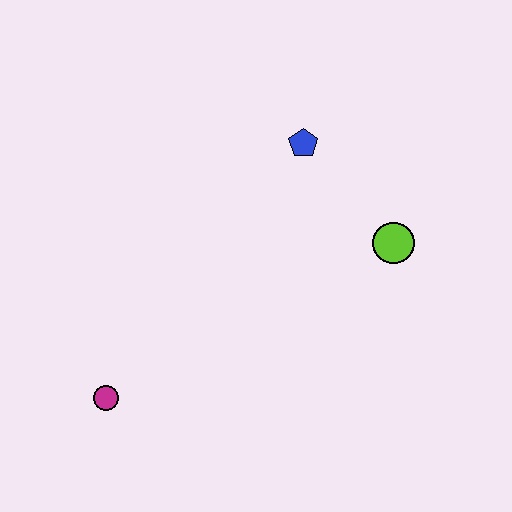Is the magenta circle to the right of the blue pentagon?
No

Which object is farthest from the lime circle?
The magenta circle is farthest from the lime circle.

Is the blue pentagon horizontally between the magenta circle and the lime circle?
Yes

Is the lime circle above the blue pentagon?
No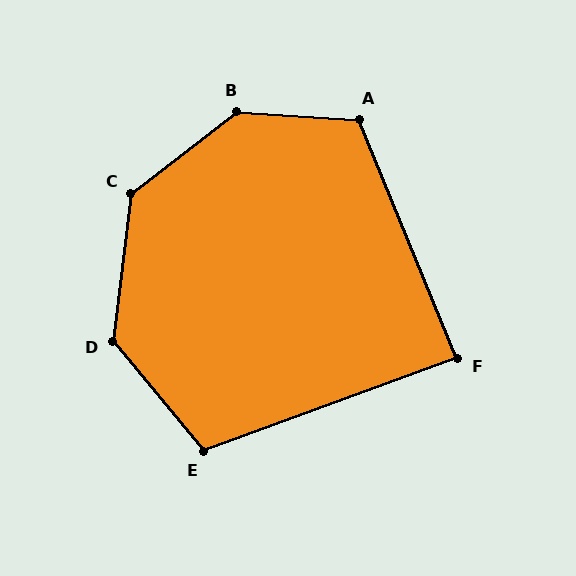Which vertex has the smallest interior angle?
F, at approximately 88 degrees.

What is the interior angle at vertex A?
Approximately 116 degrees (obtuse).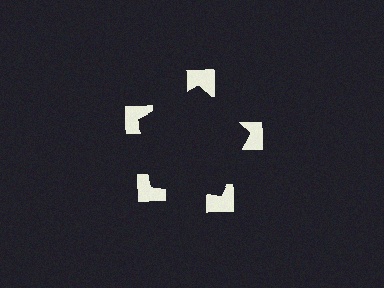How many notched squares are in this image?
There are 5 — one at each vertex of the illusory pentagon.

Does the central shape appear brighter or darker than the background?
It typically appears slightly darker than the background, even though no actual brightness change is drawn.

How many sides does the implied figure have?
5 sides.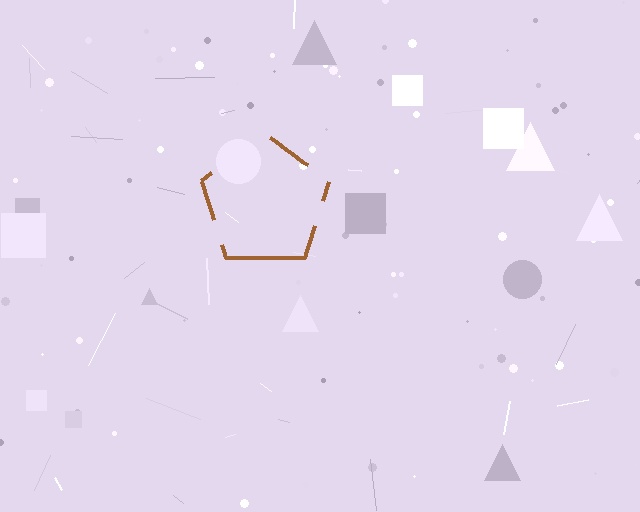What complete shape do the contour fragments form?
The contour fragments form a pentagon.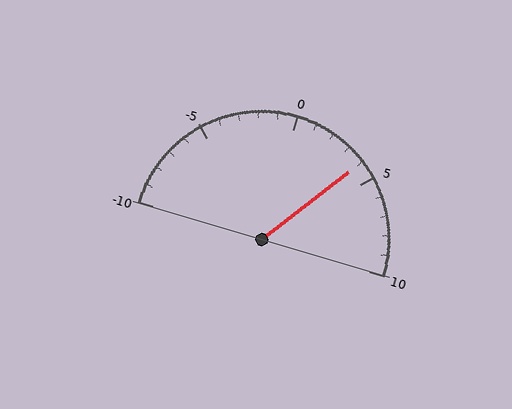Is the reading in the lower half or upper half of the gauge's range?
The reading is in the upper half of the range (-10 to 10).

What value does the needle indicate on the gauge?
The needle indicates approximately 4.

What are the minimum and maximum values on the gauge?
The gauge ranges from -10 to 10.